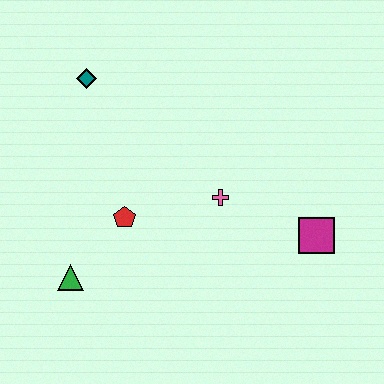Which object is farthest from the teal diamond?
The magenta square is farthest from the teal diamond.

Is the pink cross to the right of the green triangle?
Yes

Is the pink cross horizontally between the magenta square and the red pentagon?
Yes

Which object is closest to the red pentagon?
The green triangle is closest to the red pentagon.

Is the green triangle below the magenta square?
Yes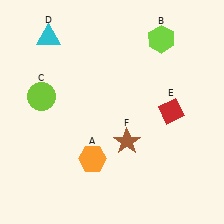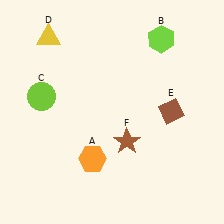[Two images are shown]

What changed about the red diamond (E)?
In Image 1, E is red. In Image 2, it changed to brown.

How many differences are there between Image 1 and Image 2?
There are 2 differences between the two images.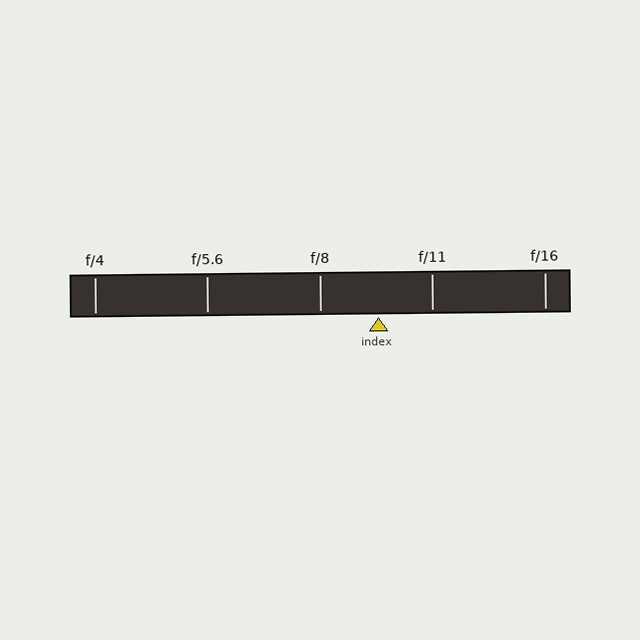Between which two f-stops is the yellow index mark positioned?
The index mark is between f/8 and f/11.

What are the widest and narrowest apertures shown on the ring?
The widest aperture shown is f/4 and the narrowest is f/16.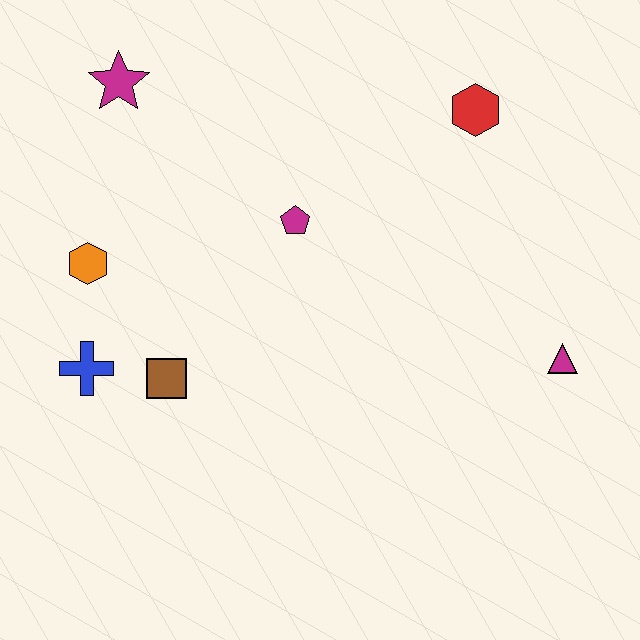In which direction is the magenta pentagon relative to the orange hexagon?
The magenta pentagon is to the right of the orange hexagon.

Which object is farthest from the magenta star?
The magenta triangle is farthest from the magenta star.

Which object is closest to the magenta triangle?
The red hexagon is closest to the magenta triangle.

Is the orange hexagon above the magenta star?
No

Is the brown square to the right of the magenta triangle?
No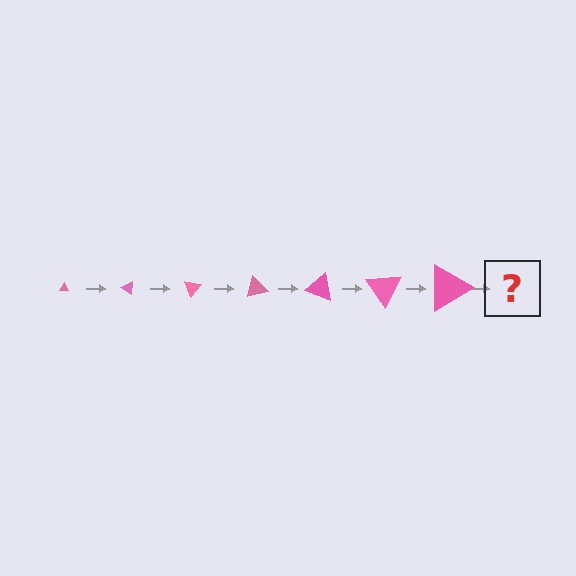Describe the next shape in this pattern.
It should be a triangle, larger than the previous one and rotated 245 degrees from the start.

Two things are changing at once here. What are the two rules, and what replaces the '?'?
The two rules are that the triangle grows larger each step and it rotates 35 degrees each step. The '?' should be a triangle, larger than the previous one and rotated 245 degrees from the start.